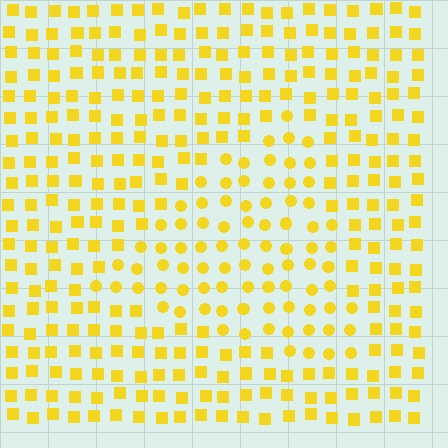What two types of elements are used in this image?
The image uses circles inside the triangle region and squares outside it.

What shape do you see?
I see a triangle.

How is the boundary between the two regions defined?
The boundary is defined by a change in element shape: circles inside vs. squares outside. All elements share the same color and spacing.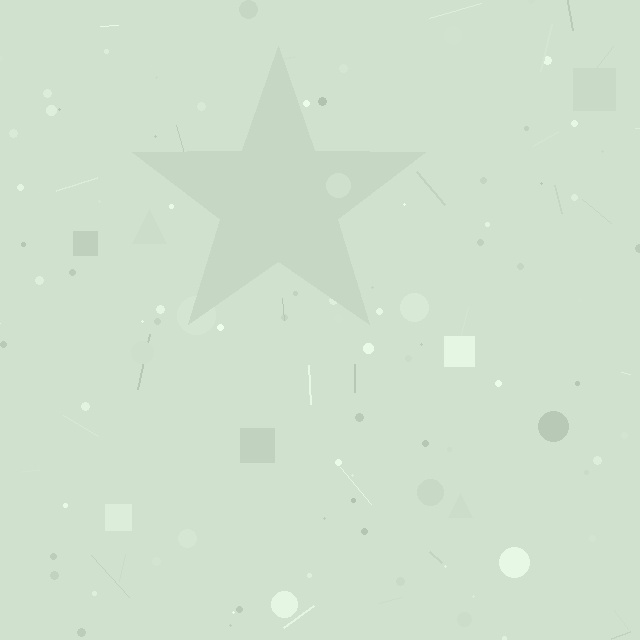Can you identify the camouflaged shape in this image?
The camouflaged shape is a star.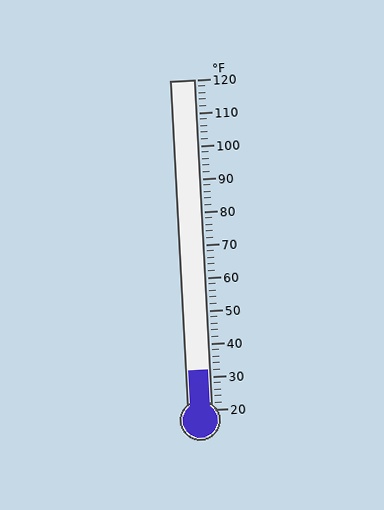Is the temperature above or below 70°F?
The temperature is below 70°F.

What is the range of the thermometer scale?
The thermometer scale ranges from 20°F to 120°F.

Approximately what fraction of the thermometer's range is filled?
The thermometer is filled to approximately 10% of its range.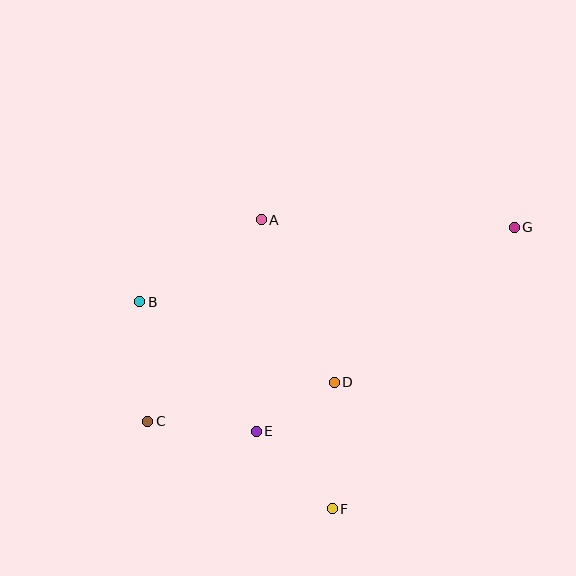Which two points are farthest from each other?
Points C and G are farthest from each other.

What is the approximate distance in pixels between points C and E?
The distance between C and E is approximately 109 pixels.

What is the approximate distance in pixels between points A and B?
The distance between A and B is approximately 147 pixels.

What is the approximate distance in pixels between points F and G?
The distance between F and G is approximately 335 pixels.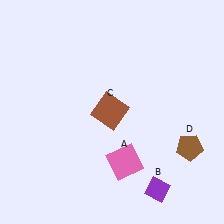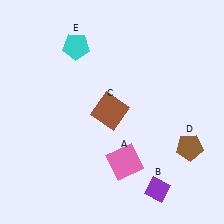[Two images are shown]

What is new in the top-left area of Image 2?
A cyan pentagon (E) was added in the top-left area of Image 2.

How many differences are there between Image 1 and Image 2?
There is 1 difference between the two images.